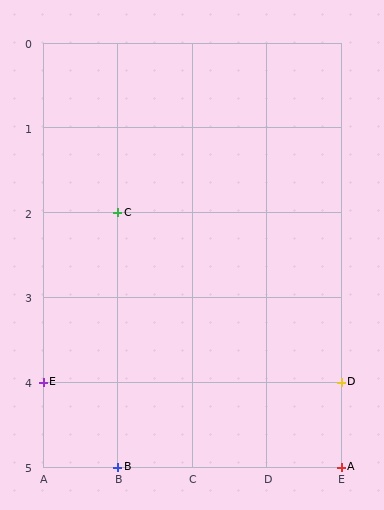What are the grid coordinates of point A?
Point A is at grid coordinates (E, 5).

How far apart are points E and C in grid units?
Points E and C are 1 column and 2 rows apart (about 2.2 grid units diagonally).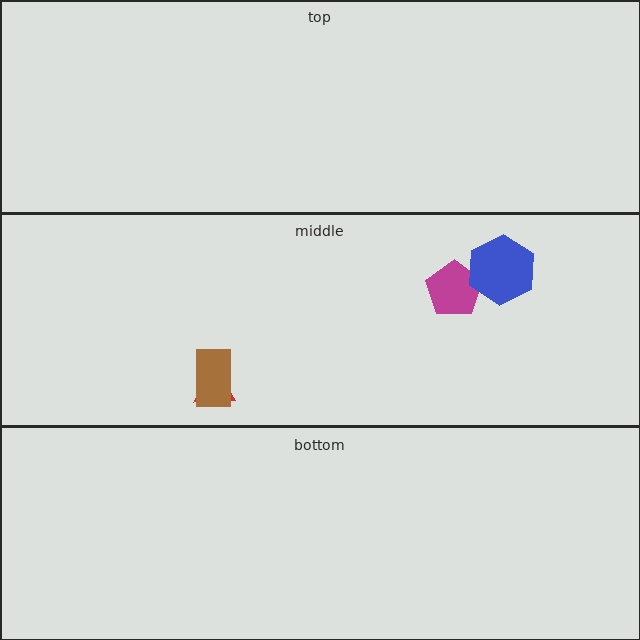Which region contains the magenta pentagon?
The middle region.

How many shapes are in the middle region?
4.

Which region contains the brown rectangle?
The middle region.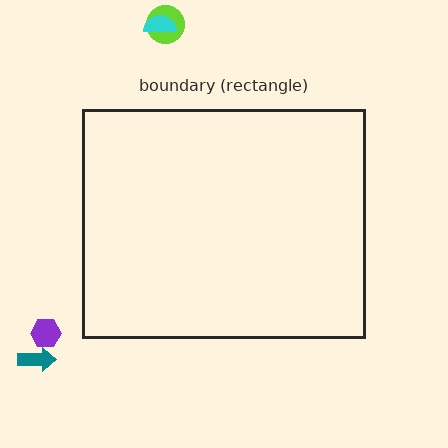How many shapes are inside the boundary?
0 inside, 4 outside.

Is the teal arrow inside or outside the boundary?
Outside.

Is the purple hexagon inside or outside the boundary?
Outside.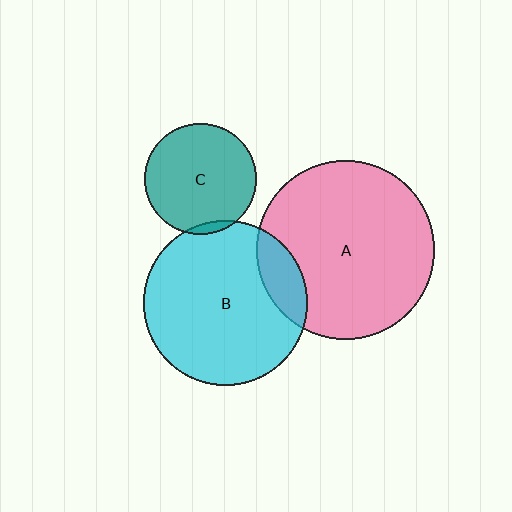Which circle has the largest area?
Circle A (pink).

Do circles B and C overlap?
Yes.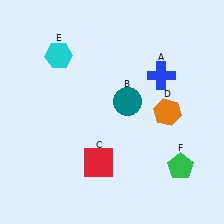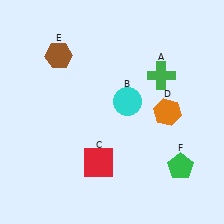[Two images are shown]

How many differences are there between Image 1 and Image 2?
There are 3 differences between the two images.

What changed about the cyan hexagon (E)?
In Image 1, E is cyan. In Image 2, it changed to brown.